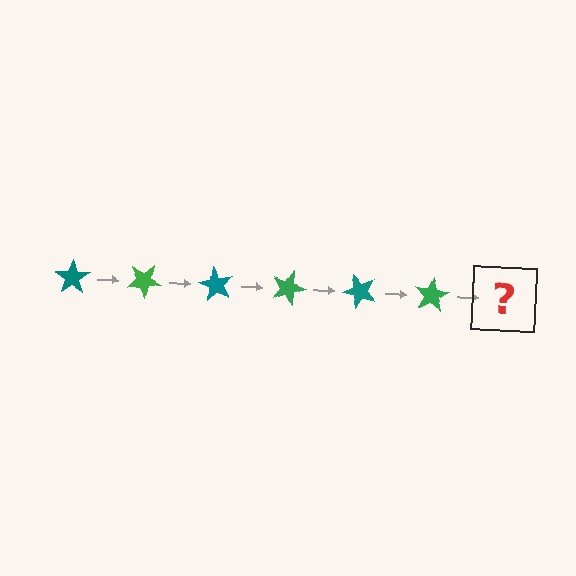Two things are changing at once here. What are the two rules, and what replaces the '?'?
The two rules are that it rotates 30 degrees each step and the color cycles through teal and green. The '?' should be a teal star, rotated 180 degrees from the start.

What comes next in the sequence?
The next element should be a teal star, rotated 180 degrees from the start.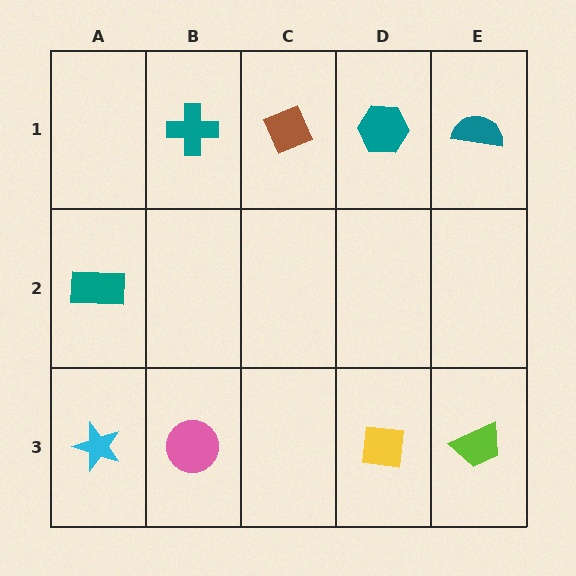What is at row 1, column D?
A teal hexagon.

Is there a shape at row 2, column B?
No, that cell is empty.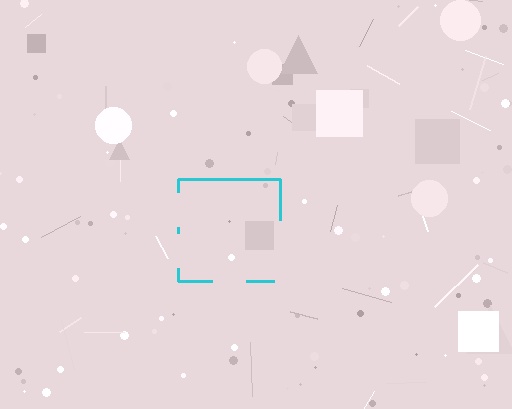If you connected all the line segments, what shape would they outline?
They would outline a square.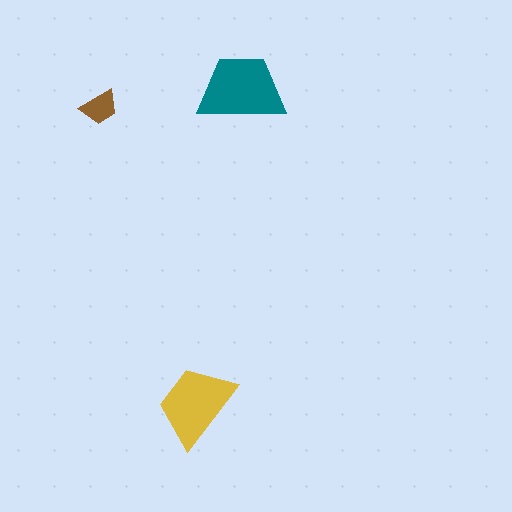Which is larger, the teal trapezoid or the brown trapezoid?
The teal one.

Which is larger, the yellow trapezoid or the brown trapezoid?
The yellow one.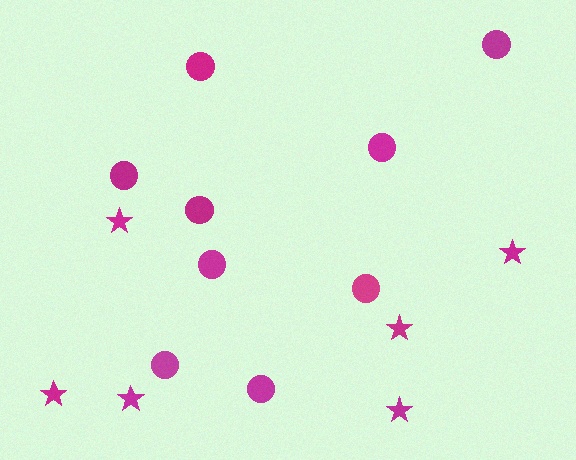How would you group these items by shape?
There are 2 groups: one group of stars (6) and one group of circles (9).